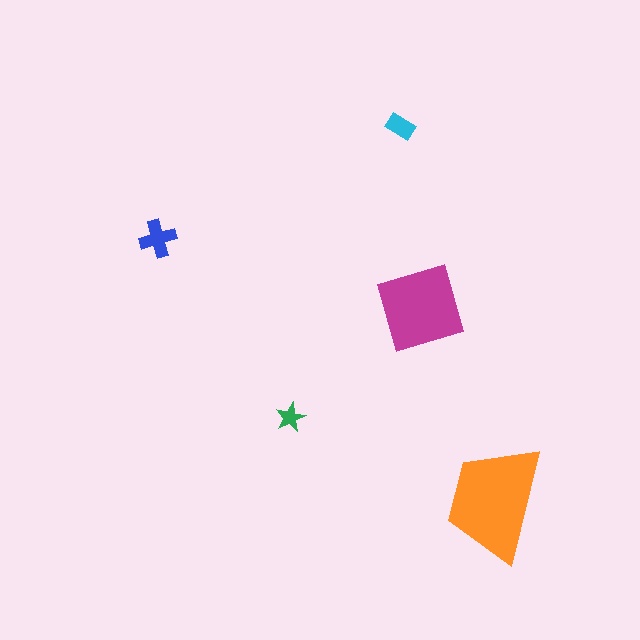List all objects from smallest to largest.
The green star, the cyan rectangle, the blue cross, the magenta diamond, the orange trapezoid.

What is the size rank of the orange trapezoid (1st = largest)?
1st.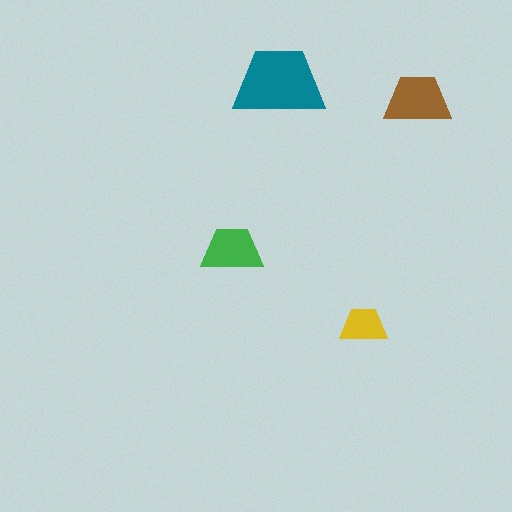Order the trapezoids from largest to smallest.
the teal one, the brown one, the green one, the yellow one.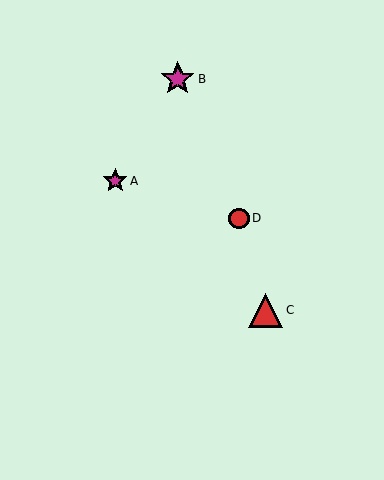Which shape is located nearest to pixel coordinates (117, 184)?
The magenta star (labeled A) at (115, 181) is nearest to that location.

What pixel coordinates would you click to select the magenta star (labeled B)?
Click at (178, 79) to select the magenta star B.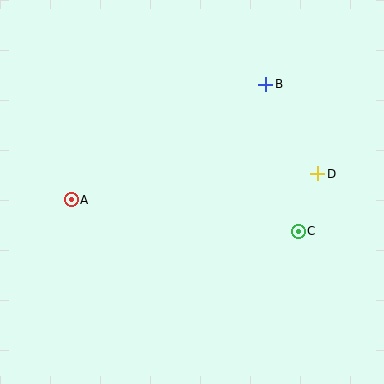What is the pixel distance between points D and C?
The distance between D and C is 61 pixels.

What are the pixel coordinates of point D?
Point D is at (318, 174).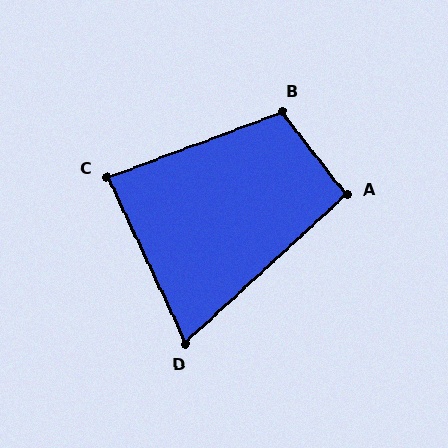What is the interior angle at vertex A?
Approximately 95 degrees (approximately right).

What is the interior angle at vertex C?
Approximately 85 degrees (approximately right).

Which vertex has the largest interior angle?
B, at approximately 107 degrees.